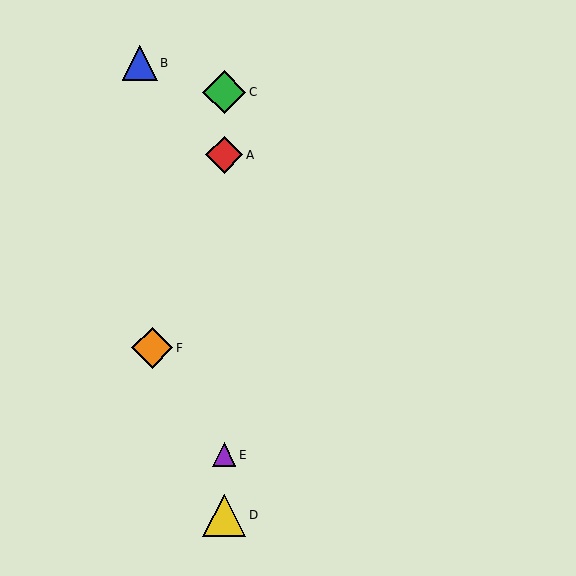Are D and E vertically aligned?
Yes, both are at x≈224.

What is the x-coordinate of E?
Object E is at x≈224.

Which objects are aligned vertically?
Objects A, C, D, E are aligned vertically.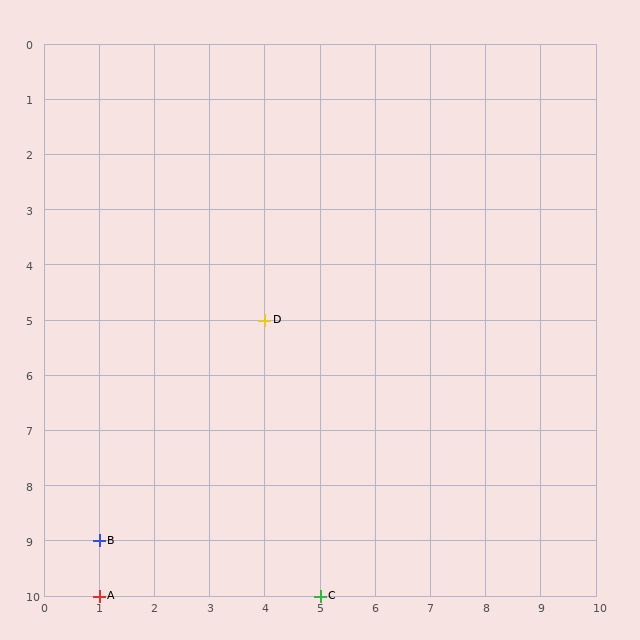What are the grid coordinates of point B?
Point B is at grid coordinates (1, 9).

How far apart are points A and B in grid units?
Points A and B are 1 row apart.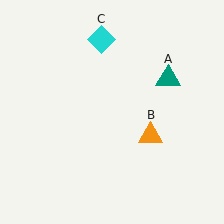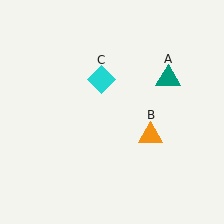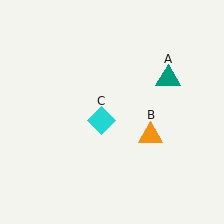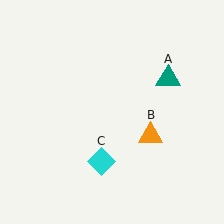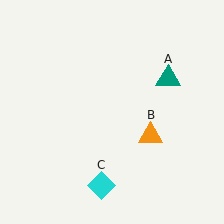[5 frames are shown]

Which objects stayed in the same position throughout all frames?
Teal triangle (object A) and orange triangle (object B) remained stationary.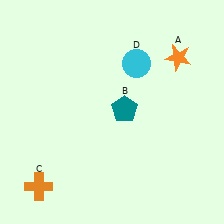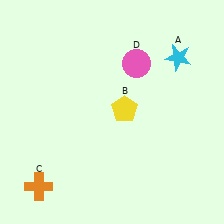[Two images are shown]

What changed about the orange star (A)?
In Image 1, A is orange. In Image 2, it changed to cyan.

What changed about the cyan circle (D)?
In Image 1, D is cyan. In Image 2, it changed to pink.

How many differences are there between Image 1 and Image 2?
There are 3 differences between the two images.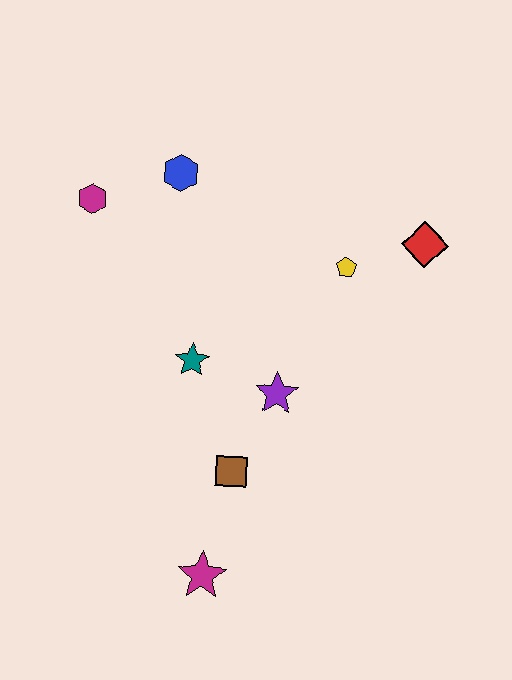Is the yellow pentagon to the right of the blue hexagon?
Yes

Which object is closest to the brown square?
The purple star is closest to the brown square.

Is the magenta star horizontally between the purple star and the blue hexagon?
Yes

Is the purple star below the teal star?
Yes